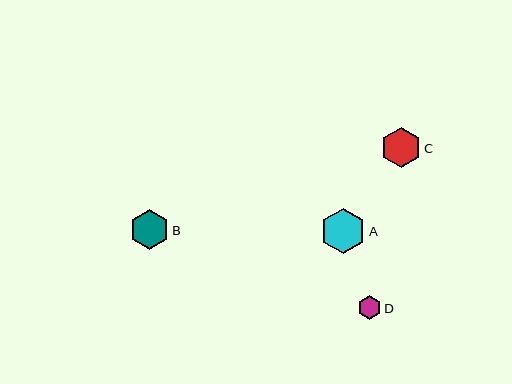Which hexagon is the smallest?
Hexagon D is the smallest with a size of approximately 24 pixels.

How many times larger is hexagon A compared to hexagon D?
Hexagon A is approximately 1.9 times the size of hexagon D.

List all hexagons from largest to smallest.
From largest to smallest: A, C, B, D.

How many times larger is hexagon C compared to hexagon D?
Hexagon C is approximately 1.7 times the size of hexagon D.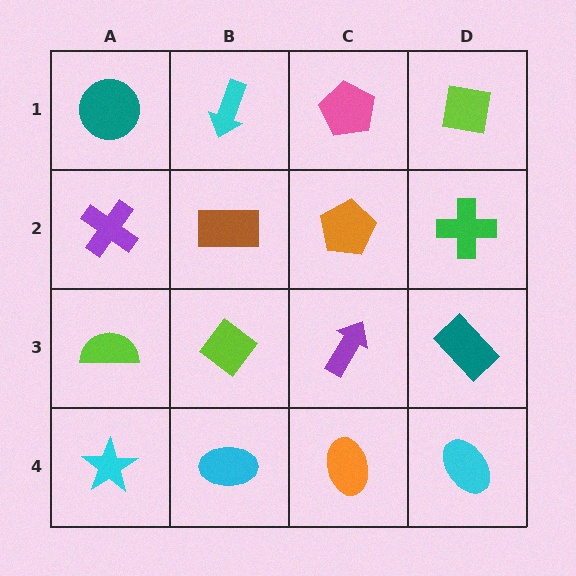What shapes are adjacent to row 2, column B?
A cyan arrow (row 1, column B), a lime diamond (row 3, column B), a purple cross (row 2, column A), an orange pentagon (row 2, column C).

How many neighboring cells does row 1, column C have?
3.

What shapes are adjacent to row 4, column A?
A lime semicircle (row 3, column A), a cyan ellipse (row 4, column B).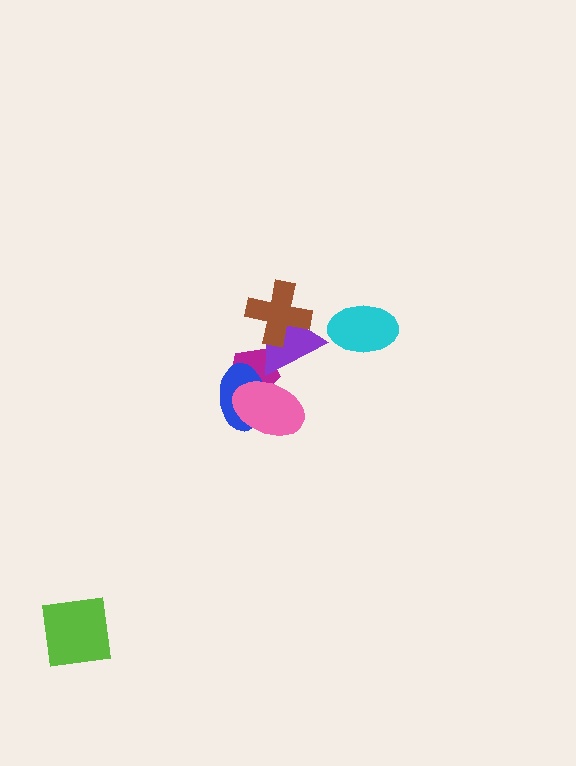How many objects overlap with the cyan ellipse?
0 objects overlap with the cyan ellipse.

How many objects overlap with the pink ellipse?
3 objects overlap with the pink ellipse.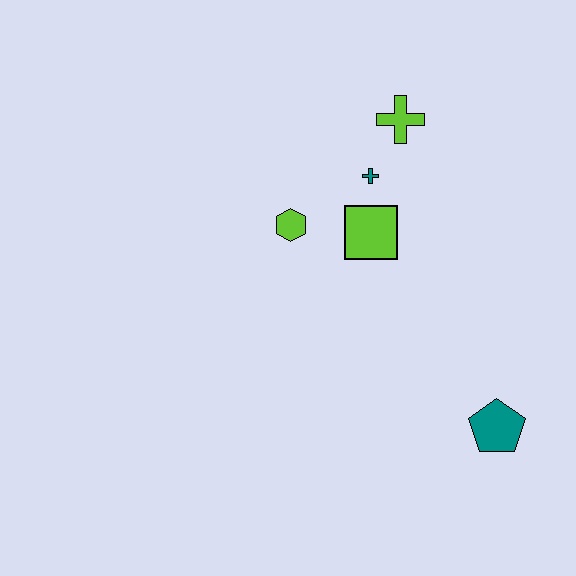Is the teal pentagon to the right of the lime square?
Yes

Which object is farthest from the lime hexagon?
The teal pentagon is farthest from the lime hexagon.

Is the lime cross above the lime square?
Yes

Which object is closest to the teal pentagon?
The lime square is closest to the teal pentagon.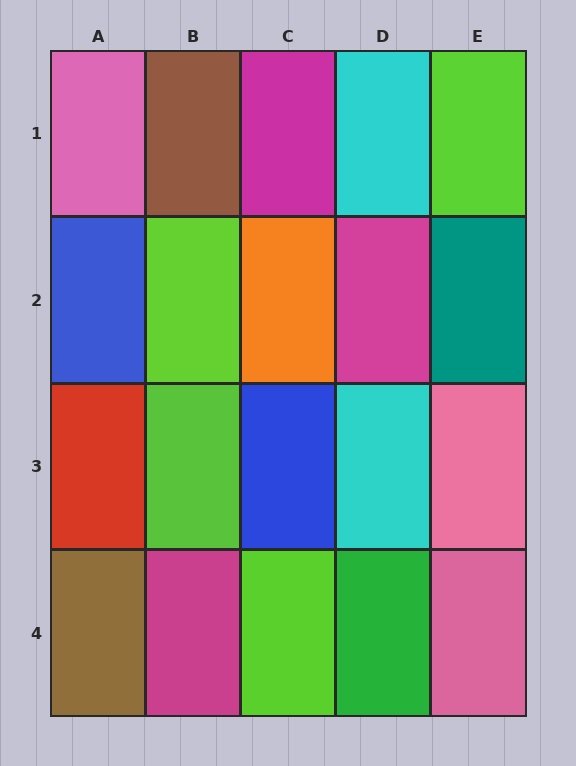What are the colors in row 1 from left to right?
Pink, brown, magenta, cyan, lime.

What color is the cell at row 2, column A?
Blue.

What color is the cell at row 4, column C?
Lime.